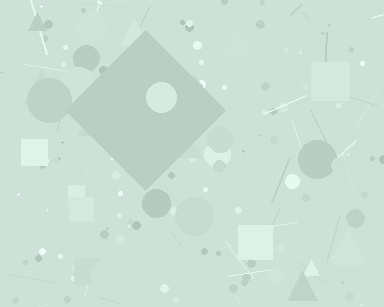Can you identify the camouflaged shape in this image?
The camouflaged shape is a diamond.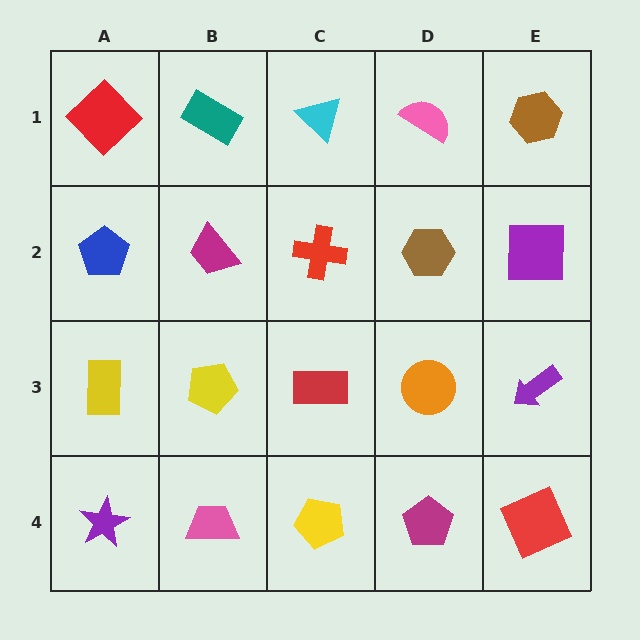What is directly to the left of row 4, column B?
A purple star.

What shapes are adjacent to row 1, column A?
A blue pentagon (row 2, column A), a teal rectangle (row 1, column B).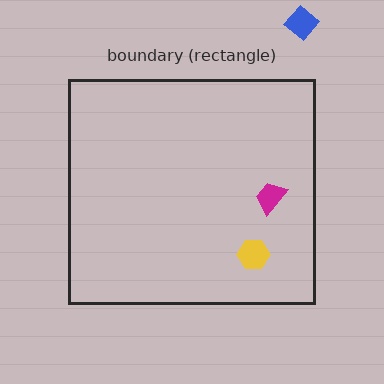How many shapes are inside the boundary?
2 inside, 1 outside.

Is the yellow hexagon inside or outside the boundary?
Inside.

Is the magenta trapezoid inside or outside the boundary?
Inside.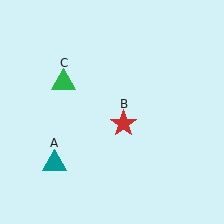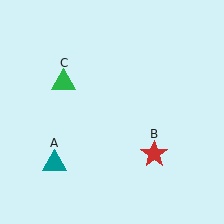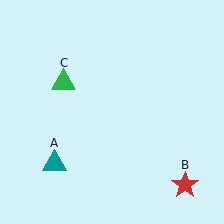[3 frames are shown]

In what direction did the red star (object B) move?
The red star (object B) moved down and to the right.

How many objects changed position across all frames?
1 object changed position: red star (object B).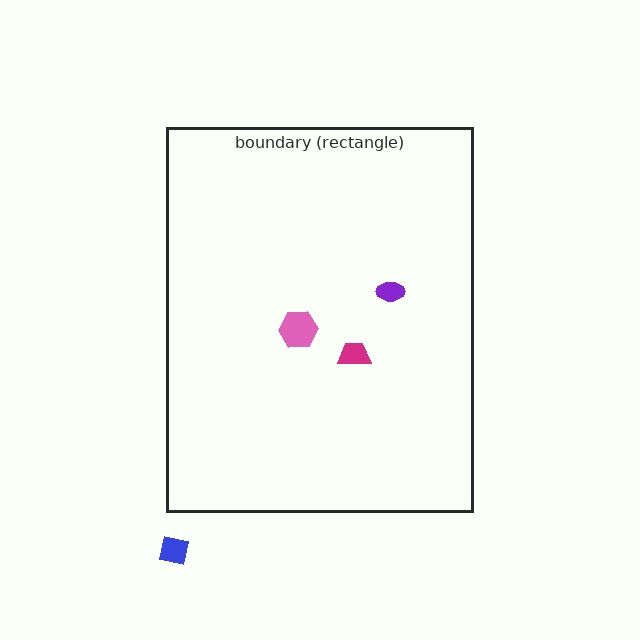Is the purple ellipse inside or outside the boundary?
Inside.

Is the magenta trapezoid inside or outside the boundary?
Inside.